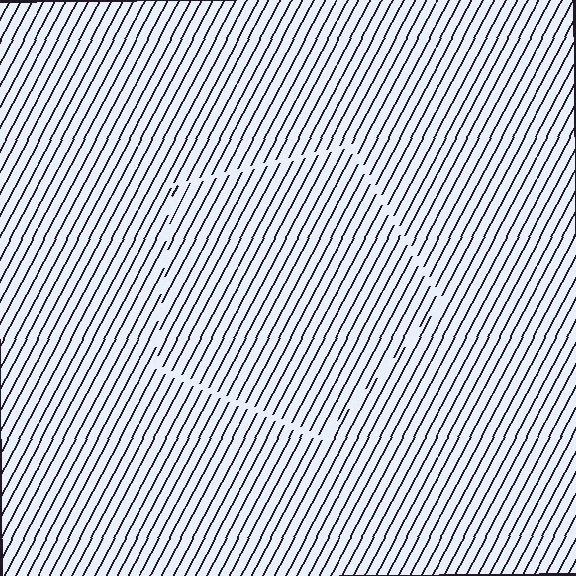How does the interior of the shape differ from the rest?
The interior of the shape contains the same grating, shifted by half a period — the contour is defined by the phase discontinuity where line-ends from the inner and outer gratings abut.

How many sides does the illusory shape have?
5 sides — the line-ends trace a pentagon.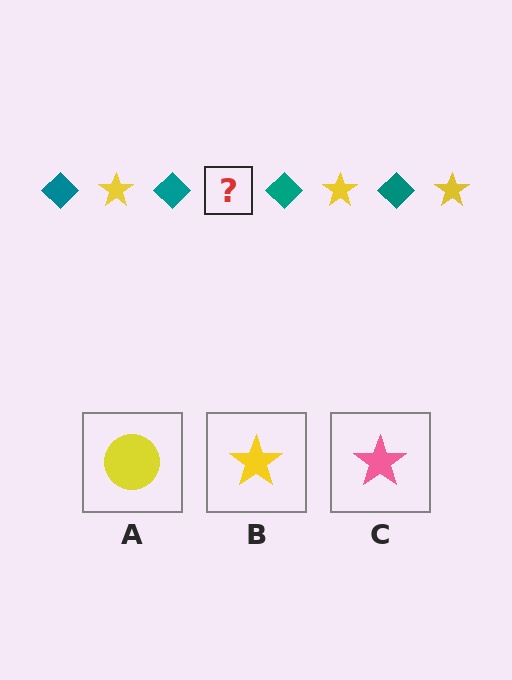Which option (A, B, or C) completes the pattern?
B.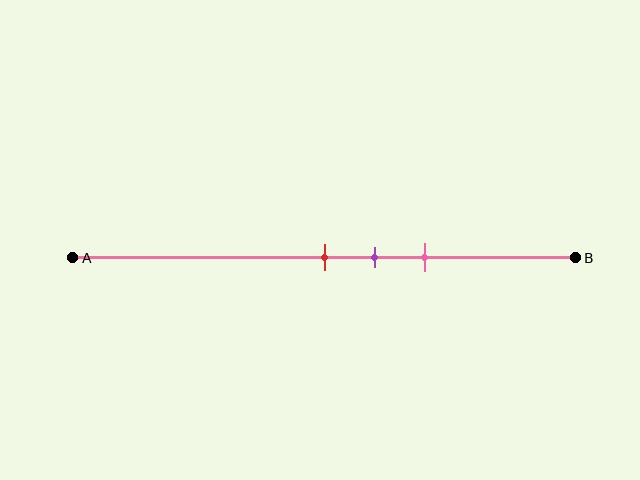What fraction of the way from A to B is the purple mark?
The purple mark is approximately 60% (0.6) of the way from A to B.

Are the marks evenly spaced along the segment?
Yes, the marks are approximately evenly spaced.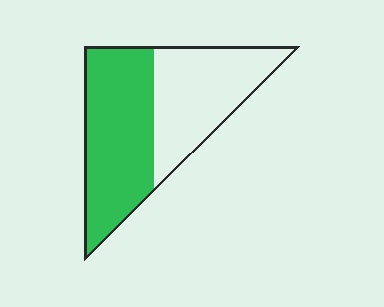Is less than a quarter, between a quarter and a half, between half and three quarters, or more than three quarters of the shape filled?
Between half and three quarters.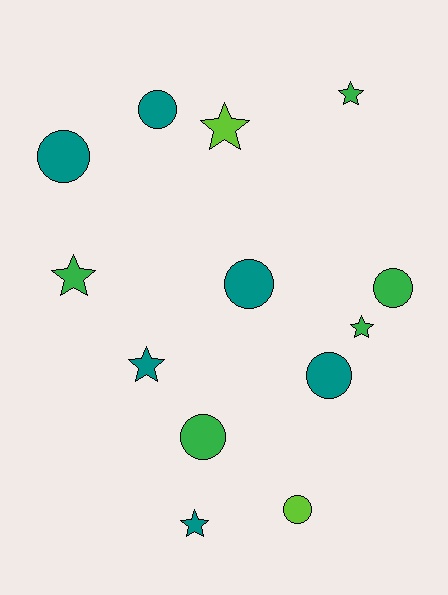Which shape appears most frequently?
Circle, with 7 objects.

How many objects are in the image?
There are 13 objects.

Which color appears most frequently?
Teal, with 6 objects.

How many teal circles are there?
There are 4 teal circles.